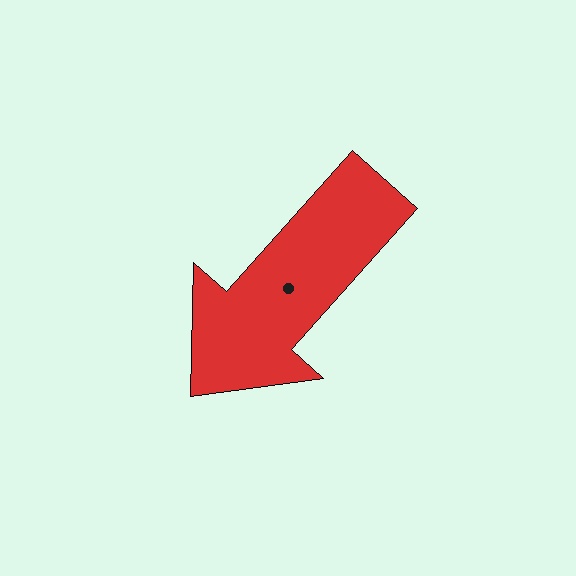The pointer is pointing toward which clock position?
Roughly 7 o'clock.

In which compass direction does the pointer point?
Southwest.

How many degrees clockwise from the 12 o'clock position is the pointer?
Approximately 222 degrees.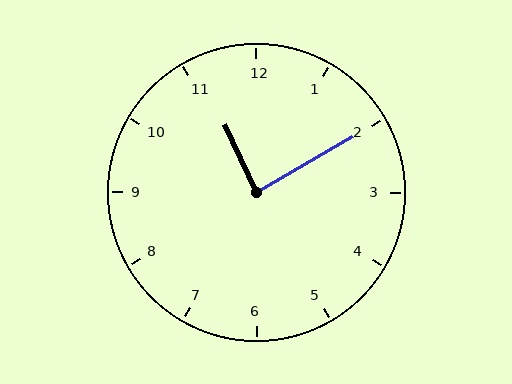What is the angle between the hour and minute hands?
Approximately 85 degrees.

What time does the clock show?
11:10.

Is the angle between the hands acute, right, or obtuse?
It is right.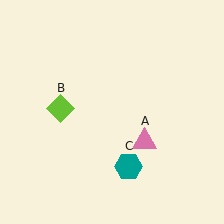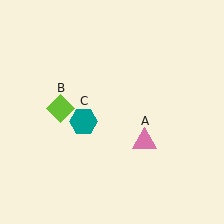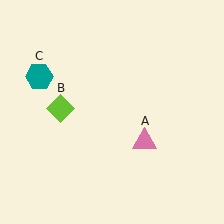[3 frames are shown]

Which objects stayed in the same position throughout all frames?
Pink triangle (object A) and lime diamond (object B) remained stationary.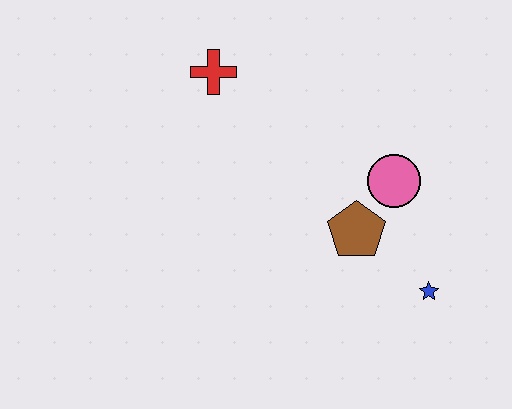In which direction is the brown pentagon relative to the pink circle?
The brown pentagon is below the pink circle.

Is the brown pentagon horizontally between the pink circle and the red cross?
Yes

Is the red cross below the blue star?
No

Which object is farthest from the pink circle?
The red cross is farthest from the pink circle.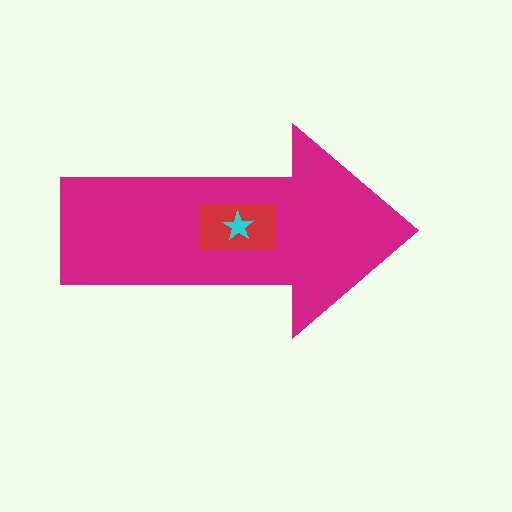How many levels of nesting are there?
3.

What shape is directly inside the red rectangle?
The cyan star.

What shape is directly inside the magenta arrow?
The red rectangle.